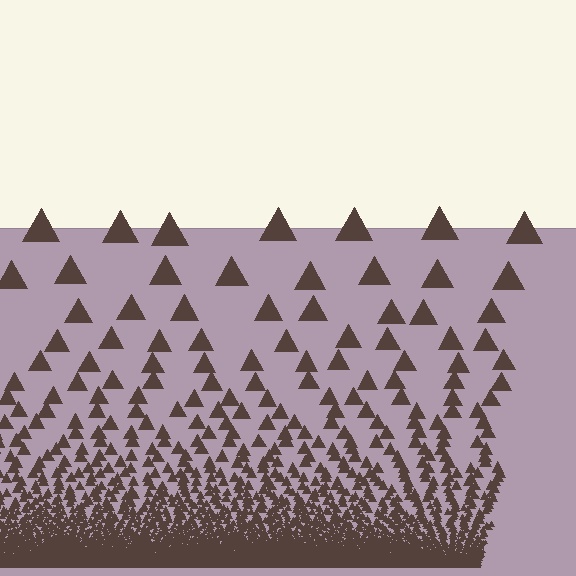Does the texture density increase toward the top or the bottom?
Density increases toward the bottom.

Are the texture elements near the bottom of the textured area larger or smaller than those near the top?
Smaller. The gradient is inverted — elements near the bottom are smaller and denser.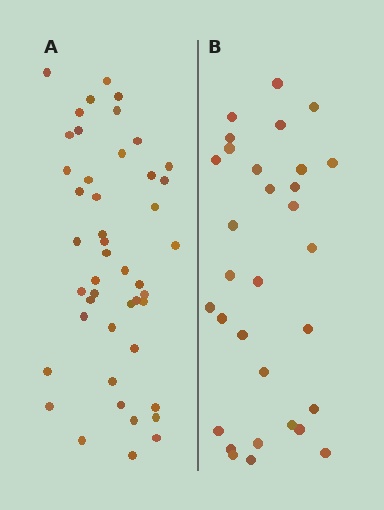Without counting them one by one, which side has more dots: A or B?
Region A (the left region) has more dots.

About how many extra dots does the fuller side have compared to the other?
Region A has approximately 15 more dots than region B.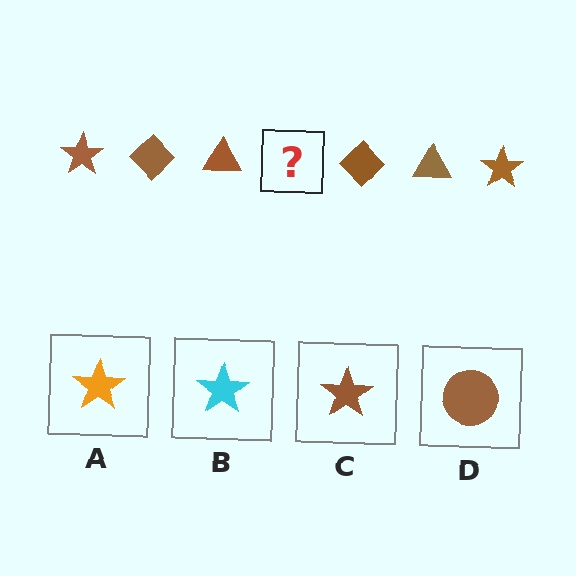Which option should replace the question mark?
Option C.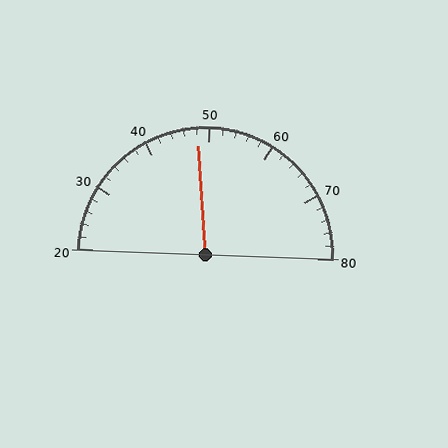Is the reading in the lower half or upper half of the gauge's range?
The reading is in the lower half of the range (20 to 80).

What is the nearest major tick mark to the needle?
The nearest major tick mark is 50.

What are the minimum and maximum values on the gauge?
The gauge ranges from 20 to 80.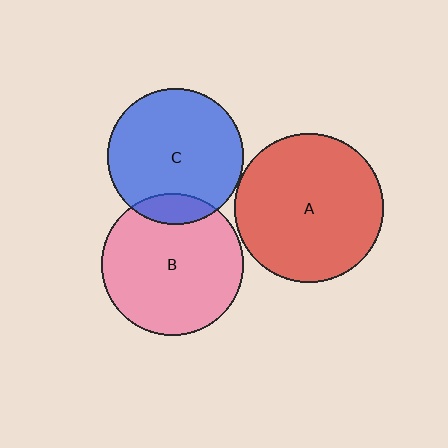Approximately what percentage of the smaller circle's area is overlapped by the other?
Approximately 15%.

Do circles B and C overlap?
Yes.